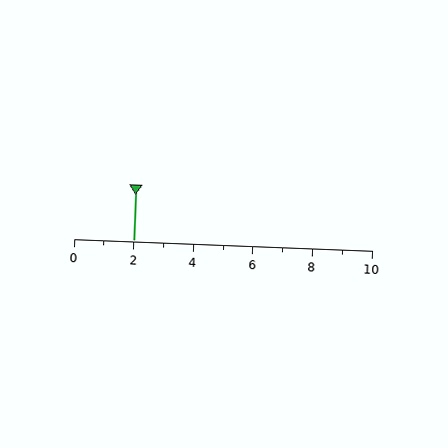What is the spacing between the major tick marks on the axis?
The major ticks are spaced 2 apart.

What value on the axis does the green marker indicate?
The marker indicates approximately 2.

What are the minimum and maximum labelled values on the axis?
The axis runs from 0 to 10.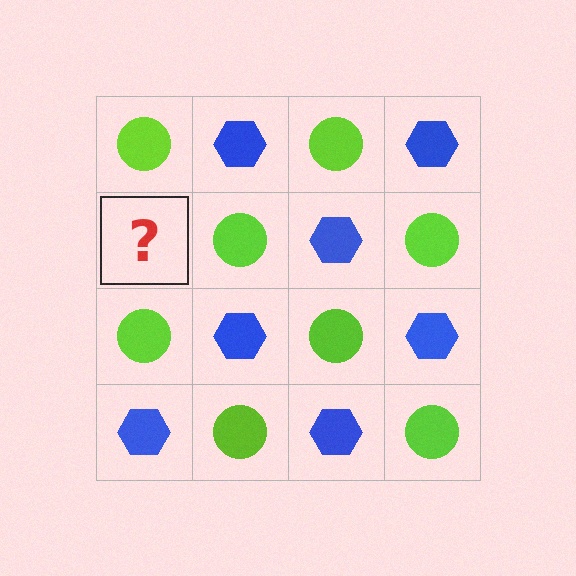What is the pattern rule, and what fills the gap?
The rule is that it alternates lime circle and blue hexagon in a checkerboard pattern. The gap should be filled with a blue hexagon.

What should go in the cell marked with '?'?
The missing cell should contain a blue hexagon.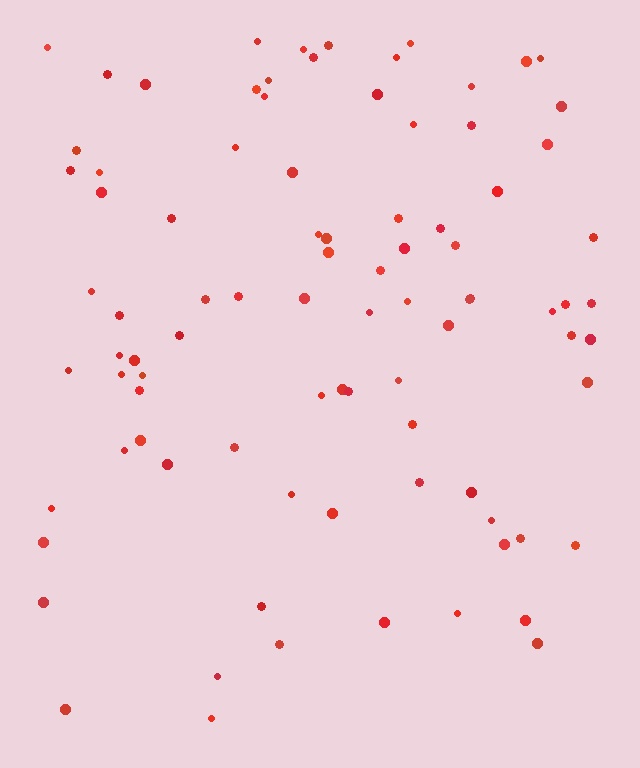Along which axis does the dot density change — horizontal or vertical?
Vertical.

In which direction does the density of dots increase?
From bottom to top, with the top side densest.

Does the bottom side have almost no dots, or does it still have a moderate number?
Still a moderate number, just noticeably fewer than the top.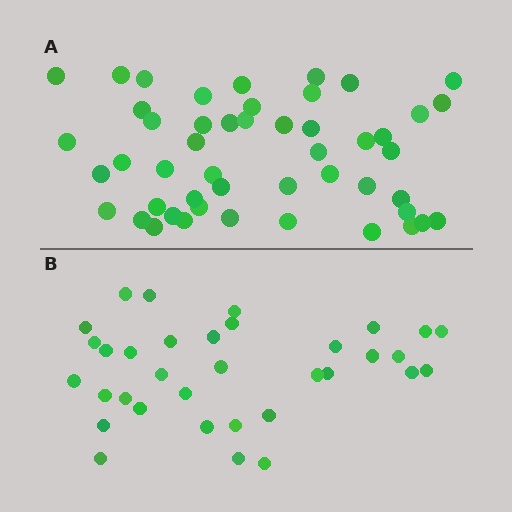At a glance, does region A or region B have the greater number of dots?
Region A (the top region) has more dots.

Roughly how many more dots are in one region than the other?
Region A has approximately 15 more dots than region B.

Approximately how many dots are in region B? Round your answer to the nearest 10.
About 30 dots. (The exact count is 34, which rounds to 30.)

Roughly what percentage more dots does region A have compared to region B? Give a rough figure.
About 45% more.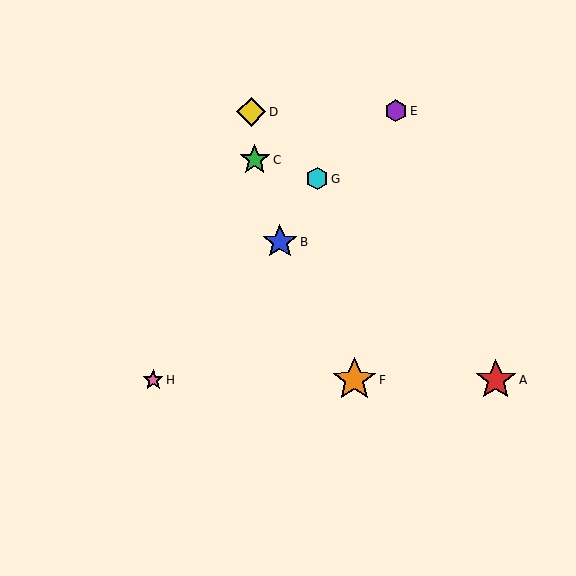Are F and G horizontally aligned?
No, F is at y≈380 and G is at y≈179.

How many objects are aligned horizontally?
3 objects (A, F, H) are aligned horizontally.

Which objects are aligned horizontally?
Objects A, F, H are aligned horizontally.